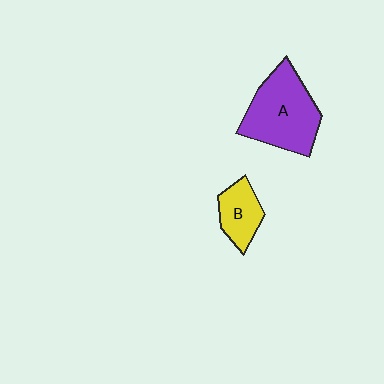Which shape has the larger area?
Shape A (purple).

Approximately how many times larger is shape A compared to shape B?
Approximately 2.2 times.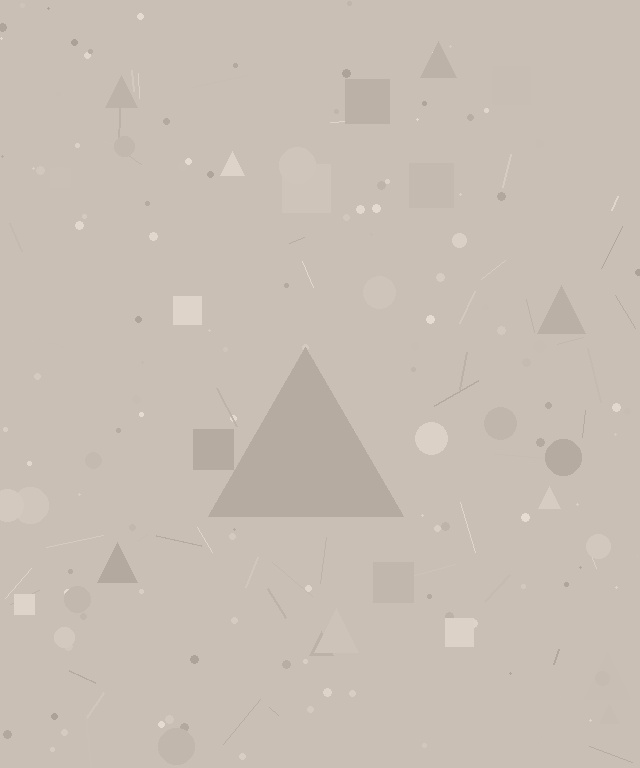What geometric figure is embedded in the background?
A triangle is embedded in the background.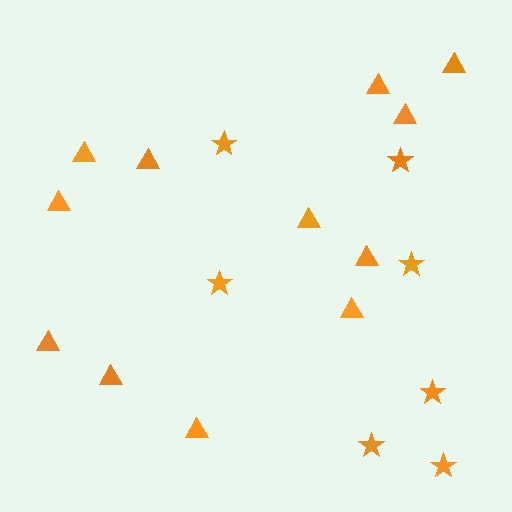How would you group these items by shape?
There are 2 groups: one group of triangles (12) and one group of stars (7).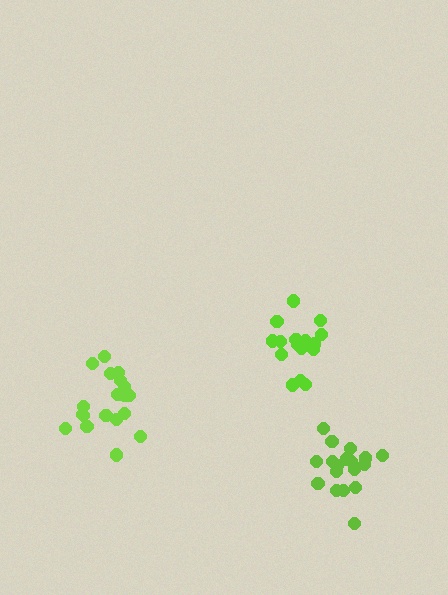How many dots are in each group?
Group 1: 20 dots, Group 2: 17 dots, Group 3: 18 dots (55 total).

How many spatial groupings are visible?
There are 3 spatial groupings.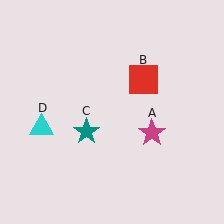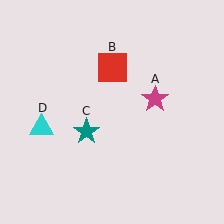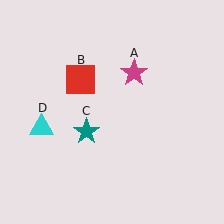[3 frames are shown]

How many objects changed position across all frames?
2 objects changed position: magenta star (object A), red square (object B).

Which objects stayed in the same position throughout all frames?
Teal star (object C) and cyan triangle (object D) remained stationary.